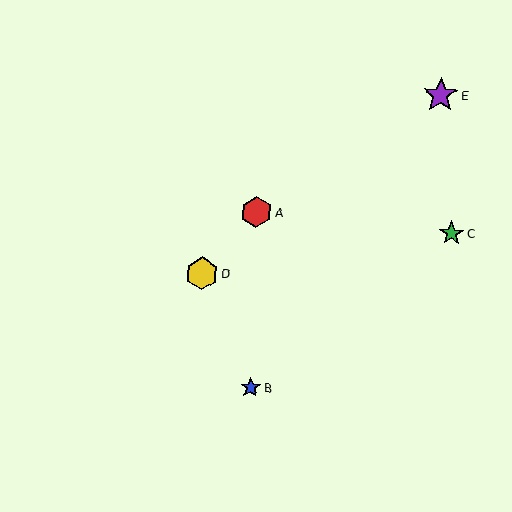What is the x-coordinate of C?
Object C is at x≈452.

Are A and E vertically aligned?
No, A is at x≈256 and E is at x≈441.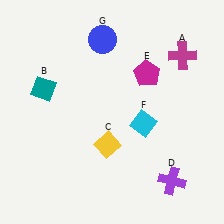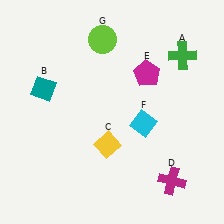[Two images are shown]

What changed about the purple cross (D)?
In Image 1, D is purple. In Image 2, it changed to magenta.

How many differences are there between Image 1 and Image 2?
There are 3 differences between the two images.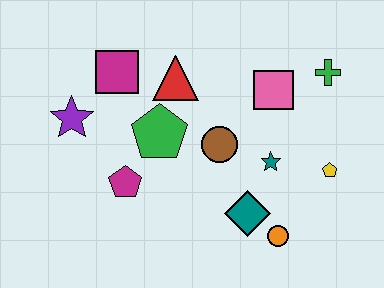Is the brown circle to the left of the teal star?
Yes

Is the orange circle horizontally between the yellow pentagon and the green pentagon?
Yes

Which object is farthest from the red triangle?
The orange circle is farthest from the red triangle.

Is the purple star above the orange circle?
Yes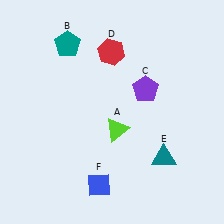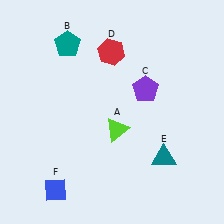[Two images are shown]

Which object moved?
The blue diamond (F) moved left.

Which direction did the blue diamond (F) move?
The blue diamond (F) moved left.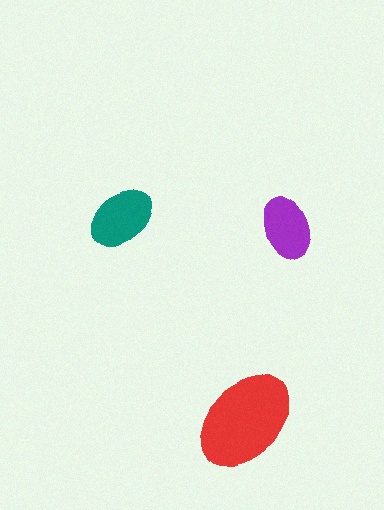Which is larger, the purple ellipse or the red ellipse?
The red one.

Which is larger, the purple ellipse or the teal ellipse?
The teal one.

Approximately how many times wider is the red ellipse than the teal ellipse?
About 1.5 times wider.